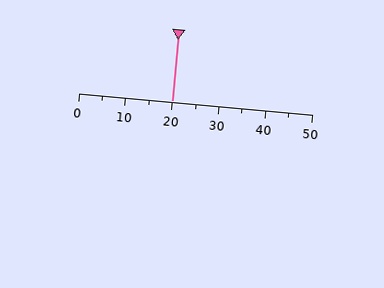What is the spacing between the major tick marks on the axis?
The major ticks are spaced 10 apart.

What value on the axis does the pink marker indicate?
The marker indicates approximately 20.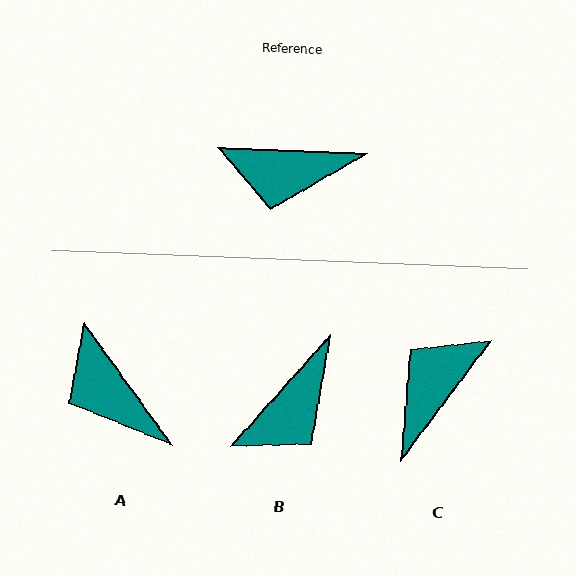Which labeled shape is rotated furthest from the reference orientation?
C, about 125 degrees away.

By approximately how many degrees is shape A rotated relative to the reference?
Approximately 52 degrees clockwise.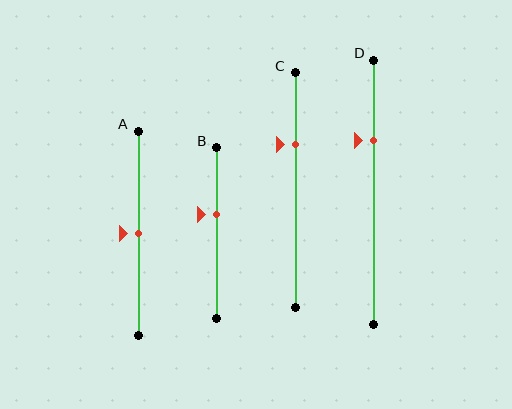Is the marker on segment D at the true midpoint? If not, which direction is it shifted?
No, the marker on segment D is shifted upward by about 20% of the segment length.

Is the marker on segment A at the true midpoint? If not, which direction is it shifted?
Yes, the marker on segment A is at the true midpoint.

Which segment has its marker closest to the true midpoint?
Segment A has its marker closest to the true midpoint.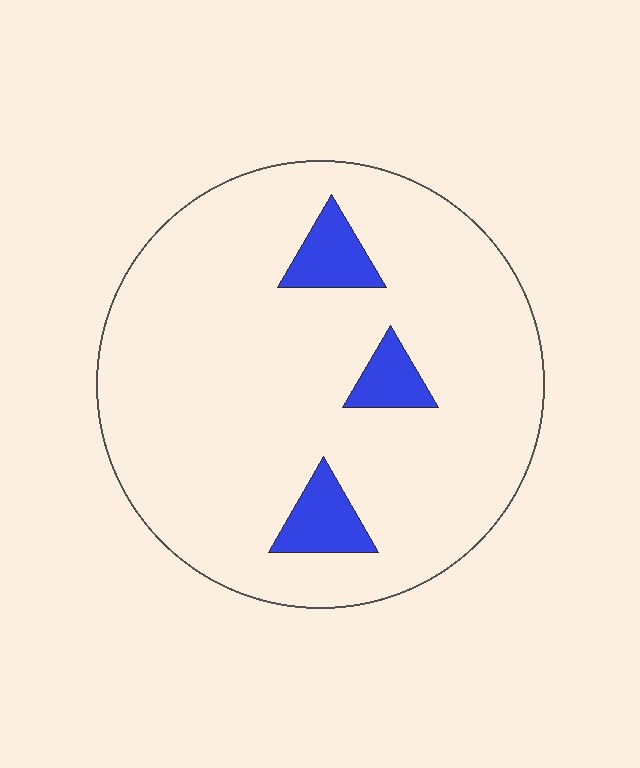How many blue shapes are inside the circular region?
3.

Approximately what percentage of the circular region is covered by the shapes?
Approximately 10%.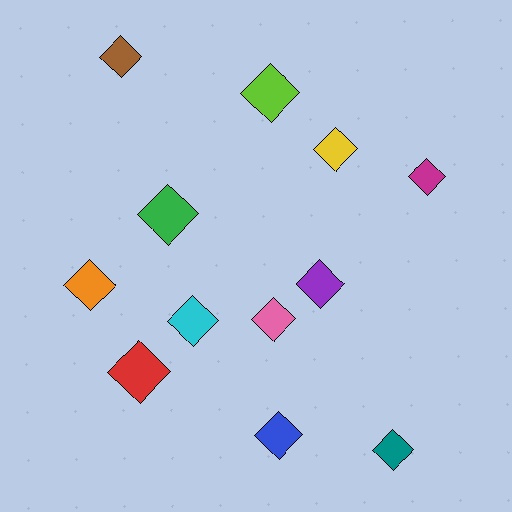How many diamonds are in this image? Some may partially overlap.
There are 12 diamonds.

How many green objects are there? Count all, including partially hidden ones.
There is 1 green object.